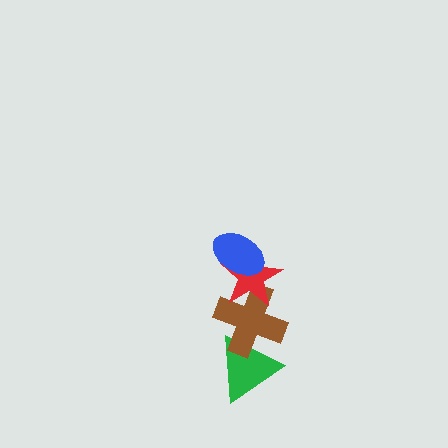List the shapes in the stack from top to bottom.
From top to bottom: the blue ellipse, the red star, the brown cross, the green triangle.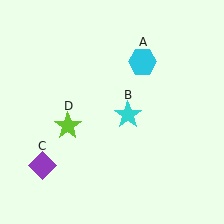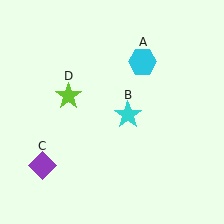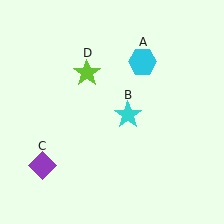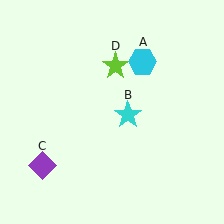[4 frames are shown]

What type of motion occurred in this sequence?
The lime star (object D) rotated clockwise around the center of the scene.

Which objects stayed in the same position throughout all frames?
Cyan hexagon (object A) and cyan star (object B) and purple diamond (object C) remained stationary.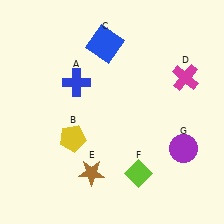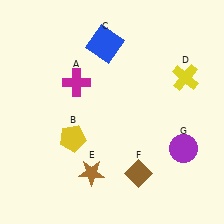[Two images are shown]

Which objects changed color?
A changed from blue to magenta. D changed from magenta to yellow. F changed from lime to brown.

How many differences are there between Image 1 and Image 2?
There are 3 differences between the two images.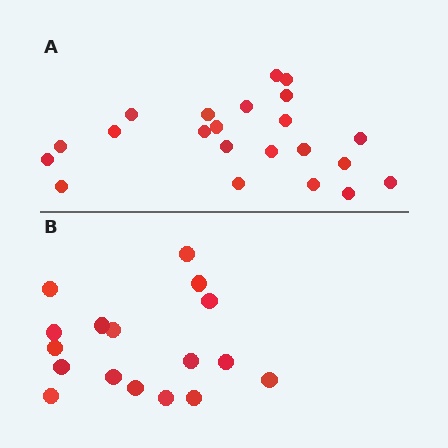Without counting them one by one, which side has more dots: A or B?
Region A (the top region) has more dots.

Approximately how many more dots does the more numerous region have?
Region A has about 5 more dots than region B.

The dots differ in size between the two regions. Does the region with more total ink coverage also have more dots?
No. Region B has more total ink coverage because its dots are larger, but region A actually contains more individual dots. Total area can be misleading — the number of items is what matters here.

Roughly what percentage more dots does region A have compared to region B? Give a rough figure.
About 30% more.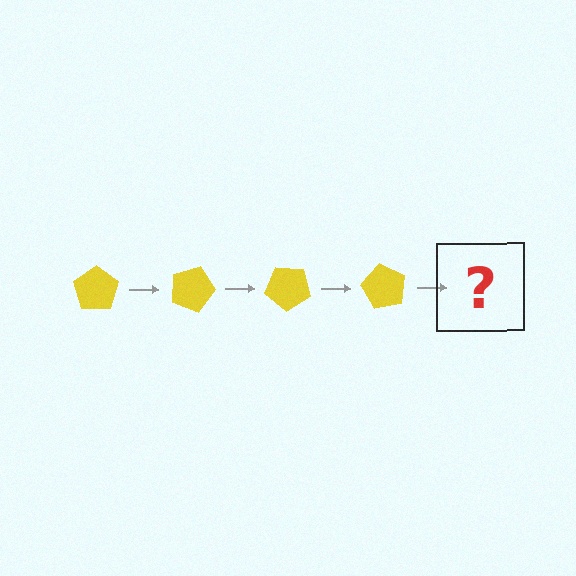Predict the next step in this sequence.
The next step is a yellow pentagon rotated 80 degrees.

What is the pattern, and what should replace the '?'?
The pattern is that the pentagon rotates 20 degrees each step. The '?' should be a yellow pentagon rotated 80 degrees.